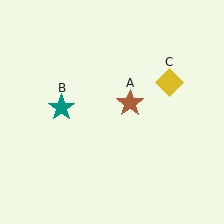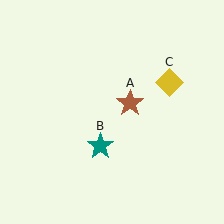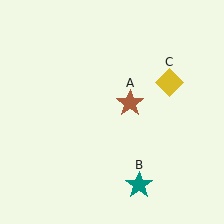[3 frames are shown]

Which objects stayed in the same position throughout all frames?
Brown star (object A) and yellow diamond (object C) remained stationary.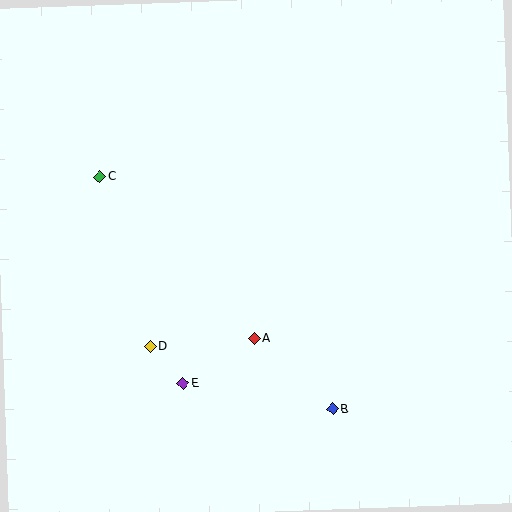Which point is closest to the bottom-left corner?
Point E is closest to the bottom-left corner.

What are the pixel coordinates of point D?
Point D is at (151, 346).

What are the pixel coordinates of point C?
Point C is at (100, 177).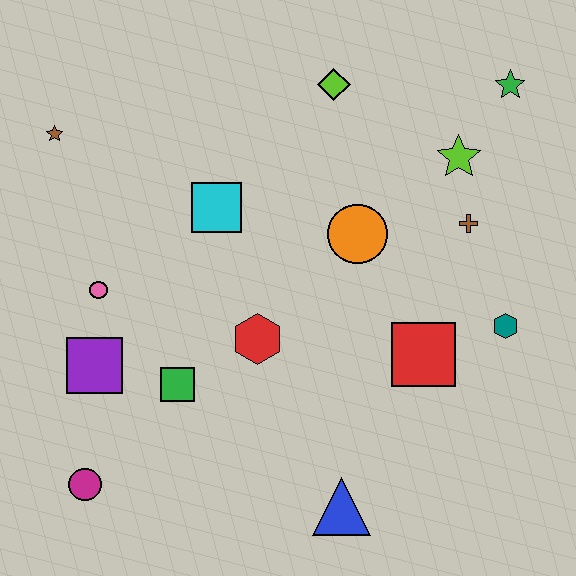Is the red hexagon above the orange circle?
No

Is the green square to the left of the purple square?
No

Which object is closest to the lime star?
The brown cross is closest to the lime star.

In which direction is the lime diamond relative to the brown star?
The lime diamond is to the right of the brown star.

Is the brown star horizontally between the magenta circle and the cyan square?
No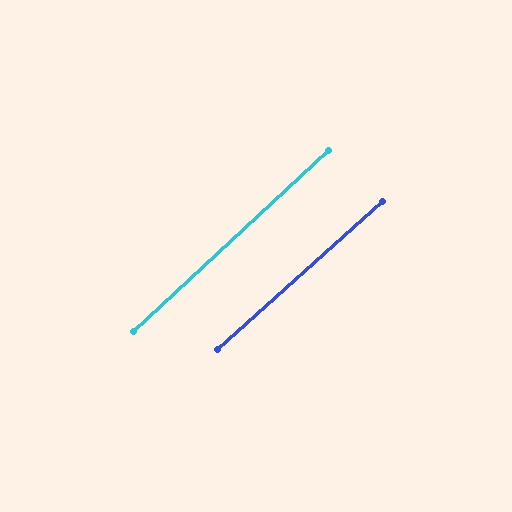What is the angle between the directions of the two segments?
Approximately 1 degree.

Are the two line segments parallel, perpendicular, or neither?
Parallel — their directions differ by only 1.4°.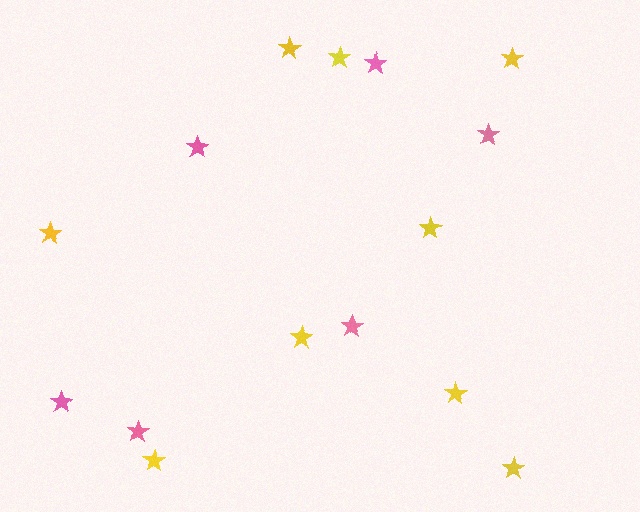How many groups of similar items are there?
There are 2 groups: one group of pink stars (6) and one group of yellow stars (9).